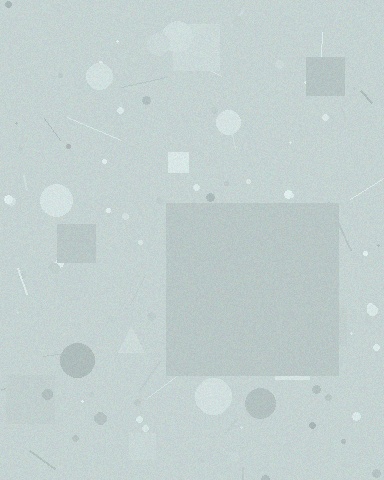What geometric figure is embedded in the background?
A square is embedded in the background.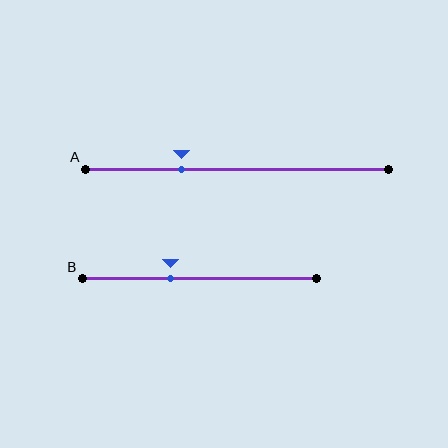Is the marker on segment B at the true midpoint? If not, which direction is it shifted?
No, the marker on segment B is shifted to the left by about 13% of the segment length.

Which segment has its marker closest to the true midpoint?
Segment B has its marker closest to the true midpoint.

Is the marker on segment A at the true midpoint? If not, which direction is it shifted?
No, the marker on segment A is shifted to the left by about 18% of the segment length.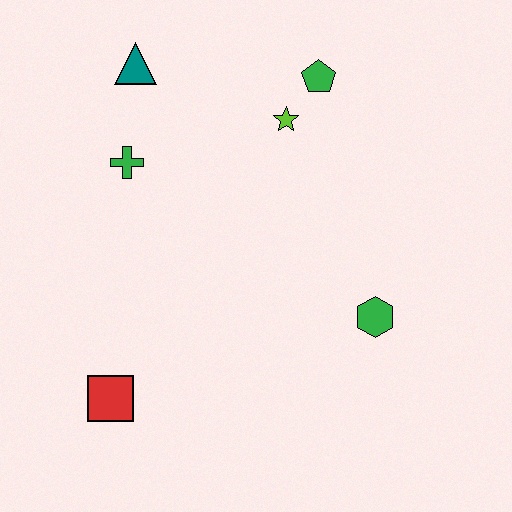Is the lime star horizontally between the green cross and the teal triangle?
No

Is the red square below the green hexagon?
Yes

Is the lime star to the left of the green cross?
No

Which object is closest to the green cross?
The teal triangle is closest to the green cross.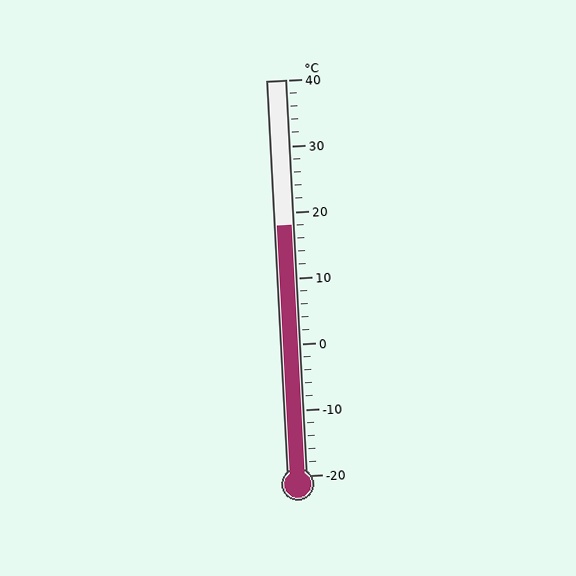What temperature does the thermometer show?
The thermometer shows approximately 18°C.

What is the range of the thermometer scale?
The thermometer scale ranges from -20°C to 40°C.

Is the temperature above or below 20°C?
The temperature is below 20°C.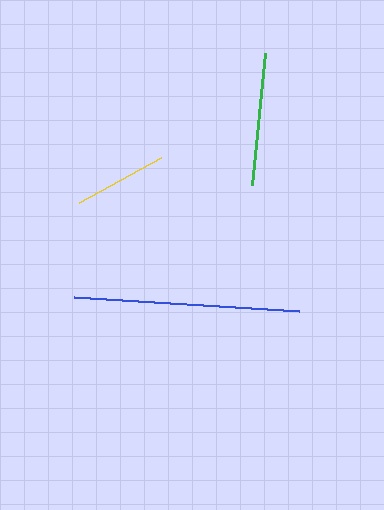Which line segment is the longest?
The blue line is the longest at approximately 225 pixels.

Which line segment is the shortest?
The yellow line is the shortest at approximately 94 pixels.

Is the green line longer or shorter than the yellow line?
The green line is longer than the yellow line.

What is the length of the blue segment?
The blue segment is approximately 225 pixels long.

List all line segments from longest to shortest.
From longest to shortest: blue, green, yellow.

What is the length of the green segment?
The green segment is approximately 133 pixels long.